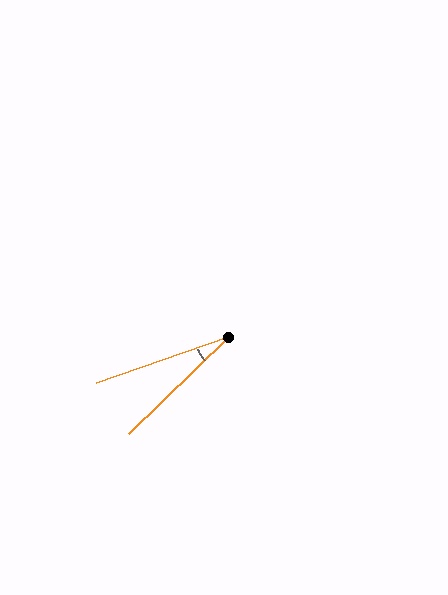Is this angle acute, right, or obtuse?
It is acute.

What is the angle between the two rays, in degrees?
Approximately 25 degrees.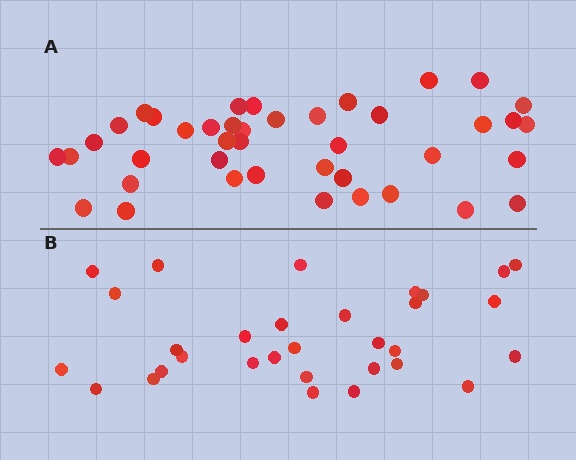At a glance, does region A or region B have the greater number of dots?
Region A (the top region) has more dots.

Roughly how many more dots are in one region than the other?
Region A has roughly 10 or so more dots than region B.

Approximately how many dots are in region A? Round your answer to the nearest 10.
About 40 dots. (The exact count is 41, which rounds to 40.)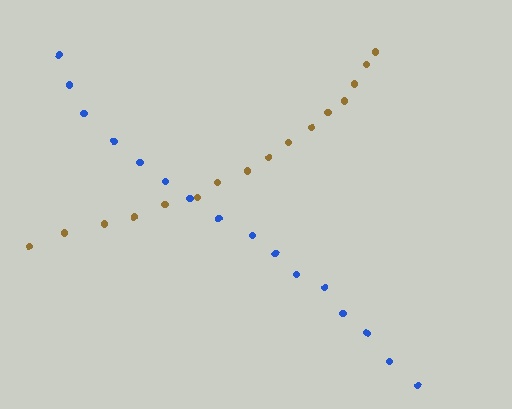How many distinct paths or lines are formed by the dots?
There are 2 distinct paths.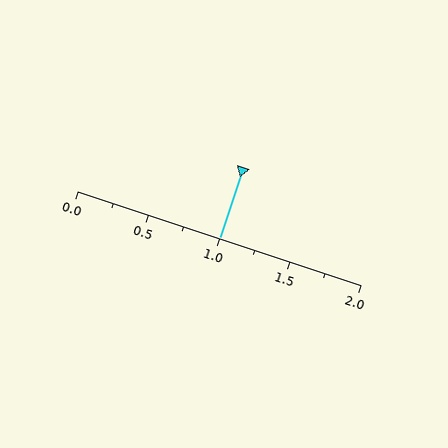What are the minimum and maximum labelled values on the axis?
The axis runs from 0.0 to 2.0.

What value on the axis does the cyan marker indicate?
The marker indicates approximately 1.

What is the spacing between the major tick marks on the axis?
The major ticks are spaced 0.5 apart.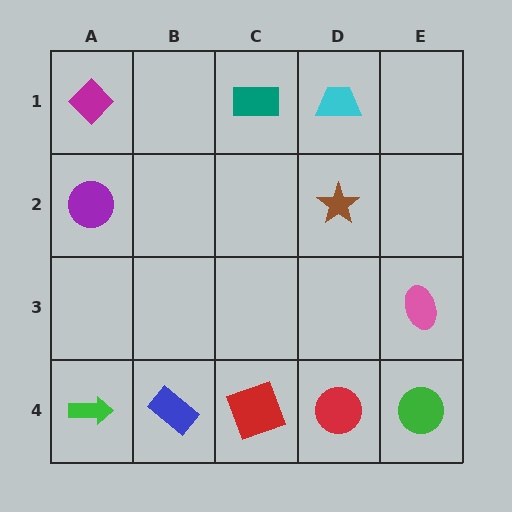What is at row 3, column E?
A pink ellipse.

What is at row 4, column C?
A red square.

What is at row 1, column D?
A cyan trapezoid.